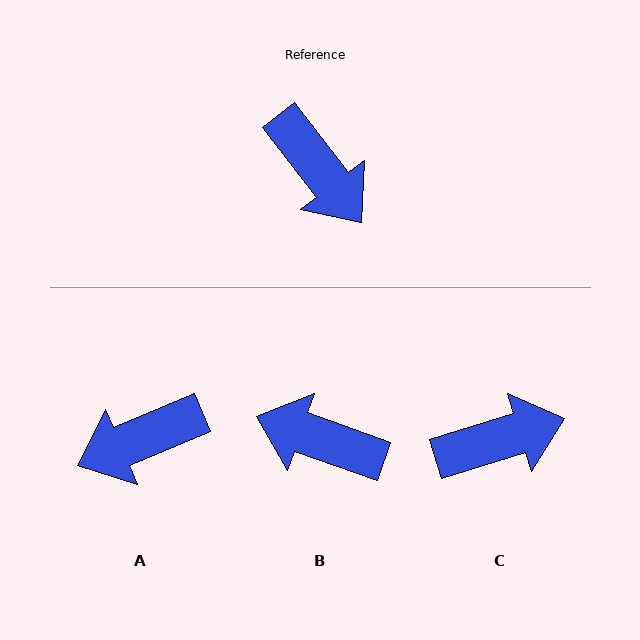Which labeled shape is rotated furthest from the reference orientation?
B, about 147 degrees away.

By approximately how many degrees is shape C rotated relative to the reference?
Approximately 70 degrees counter-clockwise.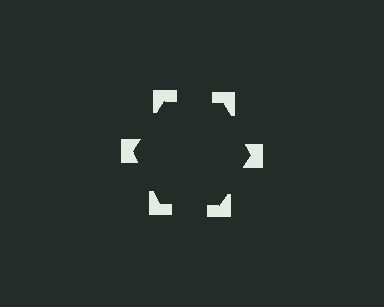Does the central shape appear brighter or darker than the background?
It typically appears slightly darker than the background, even though no actual brightness change is drawn.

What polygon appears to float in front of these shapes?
An illusory hexagon — its edges are inferred from the aligned wedge cuts in the notched squares, not physically drawn.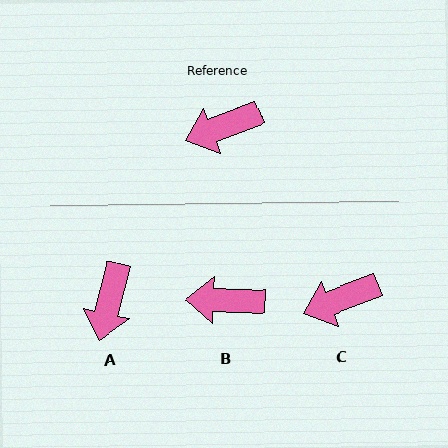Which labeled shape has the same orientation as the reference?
C.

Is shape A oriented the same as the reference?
No, it is off by about 55 degrees.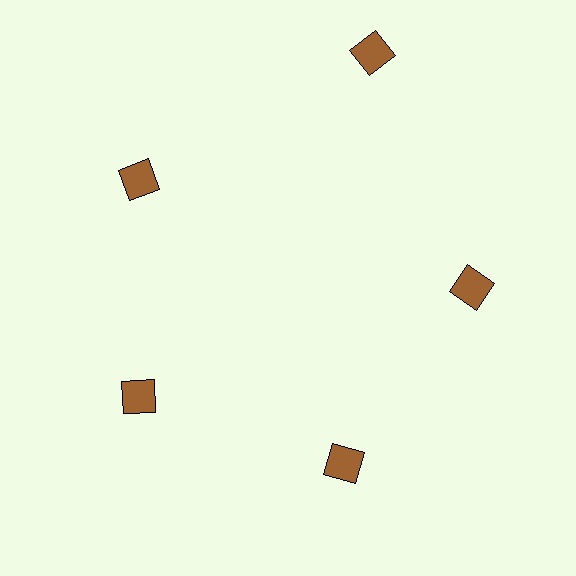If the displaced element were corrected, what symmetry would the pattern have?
It would have 5-fold rotational symmetry — the pattern would map onto itself every 72 degrees.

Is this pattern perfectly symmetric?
No. The 5 brown diamonds are arranged in a ring, but one element near the 1 o'clock position is pushed outward from the center, breaking the 5-fold rotational symmetry.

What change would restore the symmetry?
The symmetry would be restored by moving it inward, back onto the ring so that all 5 diamonds sit at equal angles and equal distance from the center.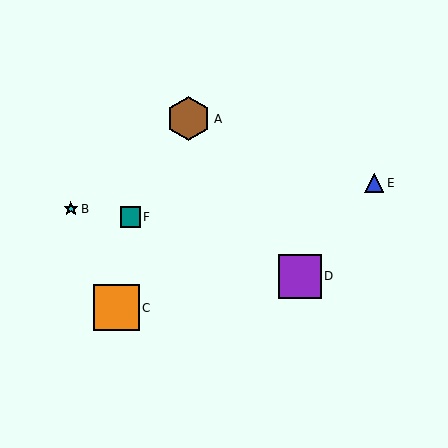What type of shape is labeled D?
Shape D is a purple square.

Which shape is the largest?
The orange square (labeled C) is the largest.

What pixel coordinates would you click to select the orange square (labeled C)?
Click at (116, 308) to select the orange square C.